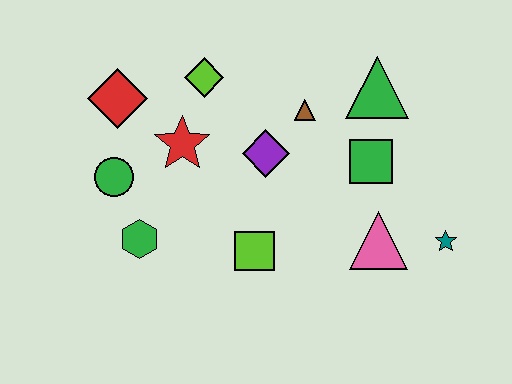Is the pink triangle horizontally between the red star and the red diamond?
No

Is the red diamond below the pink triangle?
No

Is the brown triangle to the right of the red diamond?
Yes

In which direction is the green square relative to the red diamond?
The green square is to the right of the red diamond.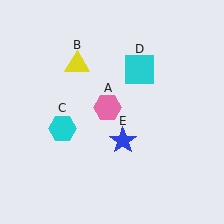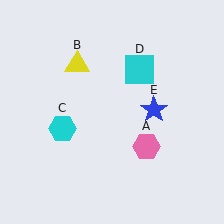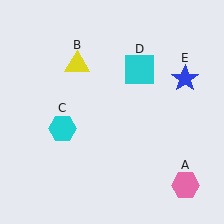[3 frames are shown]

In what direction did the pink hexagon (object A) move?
The pink hexagon (object A) moved down and to the right.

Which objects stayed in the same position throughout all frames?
Yellow triangle (object B) and cyan hexagon (object C) and cyan square (object D) remained stationary.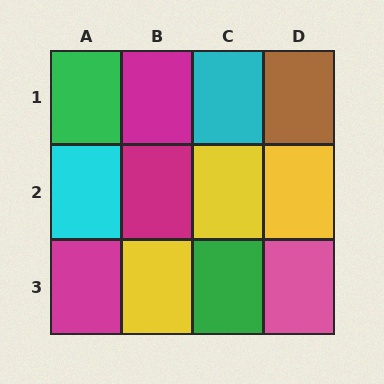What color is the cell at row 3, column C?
Green.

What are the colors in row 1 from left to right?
Green, magenta, cyan, brown.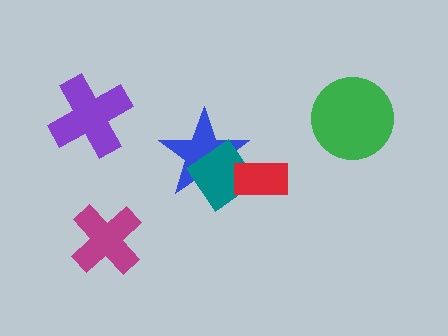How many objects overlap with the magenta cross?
0 objects overlap with the magenta cross.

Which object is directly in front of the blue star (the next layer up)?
The teal diamond is directly in front of the blue star.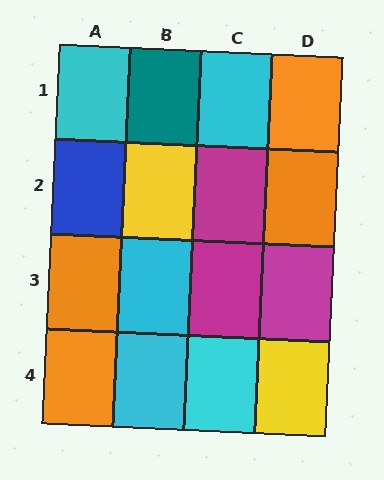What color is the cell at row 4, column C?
Cyan.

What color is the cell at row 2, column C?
Magenta.